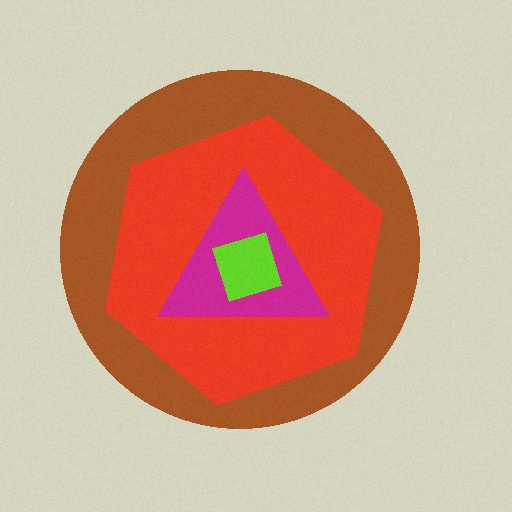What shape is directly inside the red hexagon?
The magenta triangle.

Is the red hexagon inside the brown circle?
Yes.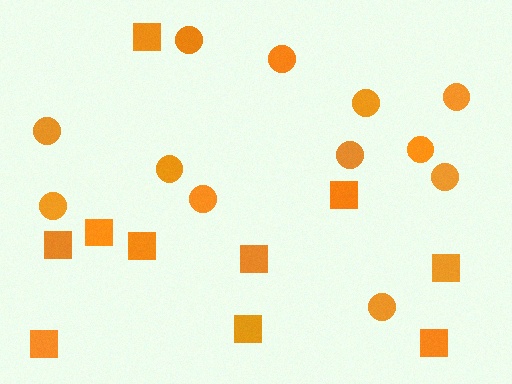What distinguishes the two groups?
There are 2 groups: one group of circles (12) and one group of squares (10).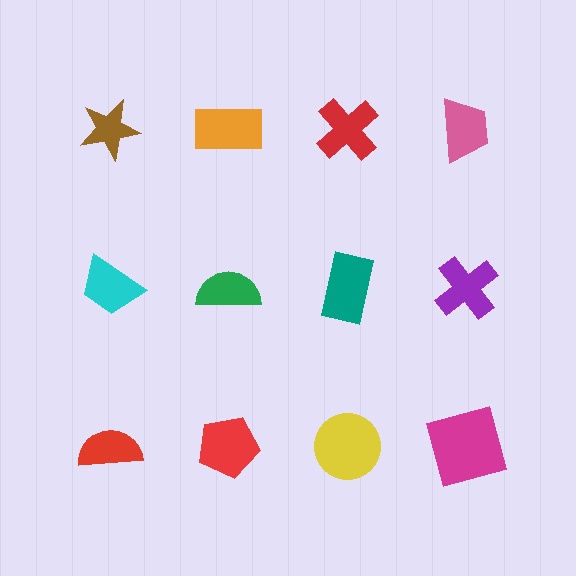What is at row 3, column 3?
A yellow circle.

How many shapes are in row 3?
4 shapes.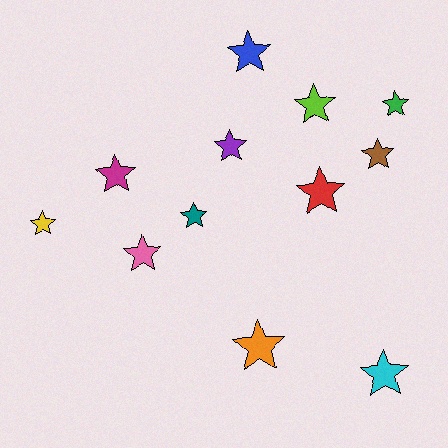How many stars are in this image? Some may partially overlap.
There are 12 stars.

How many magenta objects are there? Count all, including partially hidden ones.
There is 1 magenta object.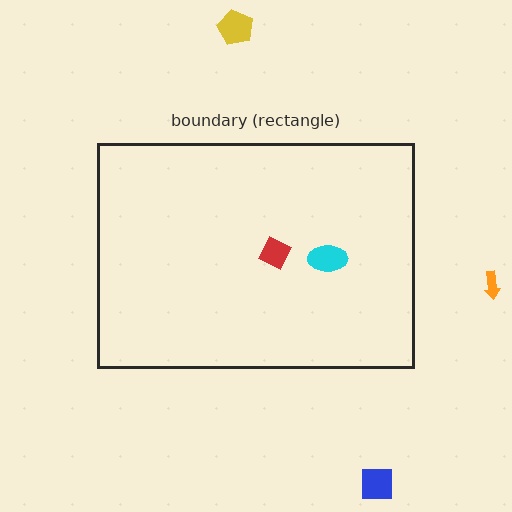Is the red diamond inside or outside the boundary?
Inside.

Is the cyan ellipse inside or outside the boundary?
Inside.